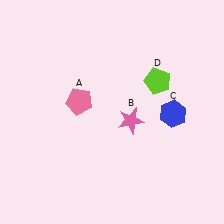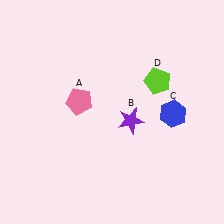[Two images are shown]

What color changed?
The star (B) changed from pink in Image 1 to purple in Image 2.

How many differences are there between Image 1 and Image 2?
There is 1 difference between the two images.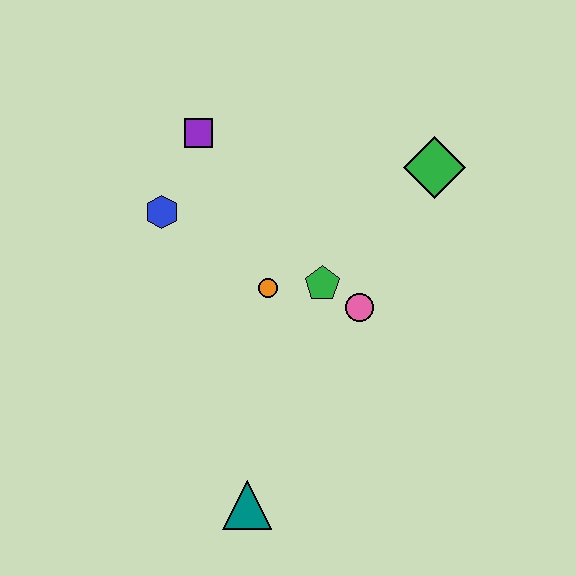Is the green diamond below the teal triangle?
No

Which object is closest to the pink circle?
The green pentagon is closest to the pink circle.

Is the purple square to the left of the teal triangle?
Yes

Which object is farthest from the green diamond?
The teal triangle is farthest from the green diamond.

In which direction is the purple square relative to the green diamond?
The purple square is to the left of the green diamond.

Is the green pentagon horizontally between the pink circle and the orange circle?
Yes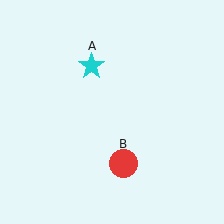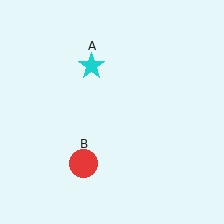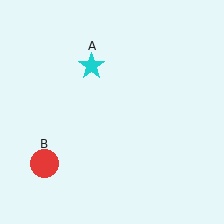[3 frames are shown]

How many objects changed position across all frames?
1 object changed position: red circle (object B).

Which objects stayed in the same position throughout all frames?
Cyan star (object A) remained stationary.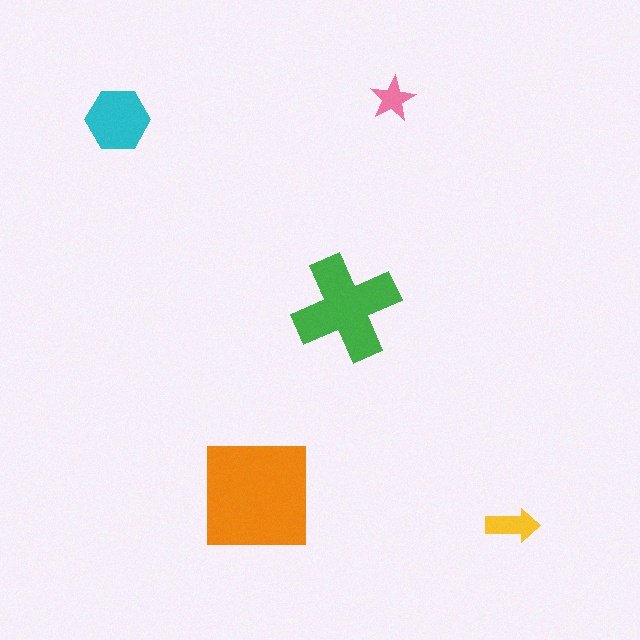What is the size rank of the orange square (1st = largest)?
1st.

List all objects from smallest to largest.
The pink star, the yellow arrow, the cyan hexagon, the green cross, the orange square.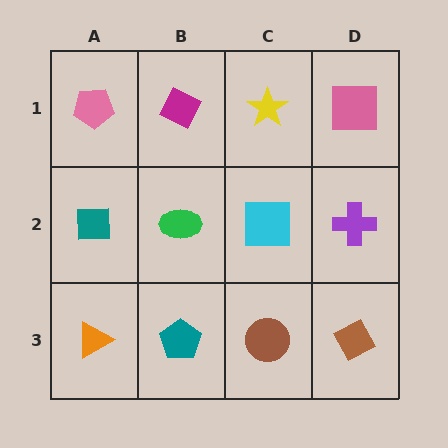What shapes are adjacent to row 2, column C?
A yellow star (row 1, column C), a brown circle (row 3, column C), a green ellipse (row 2, column B), a purple cross (row 2, column D).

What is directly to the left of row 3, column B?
An orange triangle.